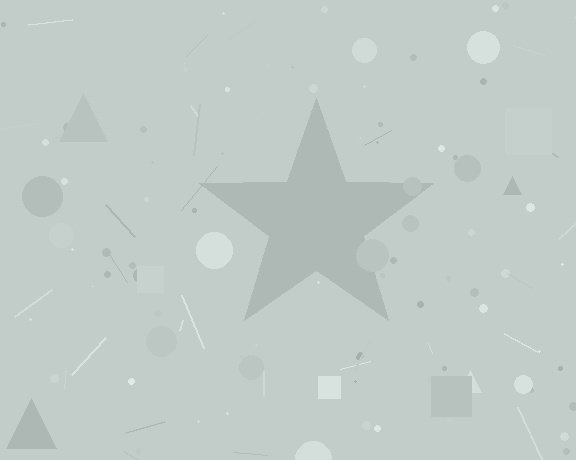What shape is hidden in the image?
A star is hidden in the image.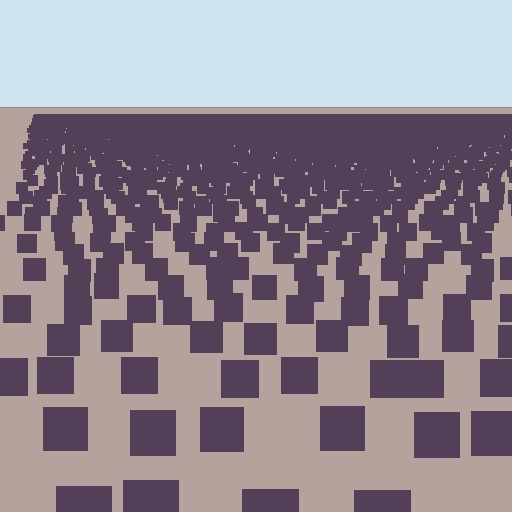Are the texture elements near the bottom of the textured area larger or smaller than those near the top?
Larger. Near the bottom, elements are closer to the viewer and appear at a bigger on-screen size.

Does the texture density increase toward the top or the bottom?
Density increases toward the top.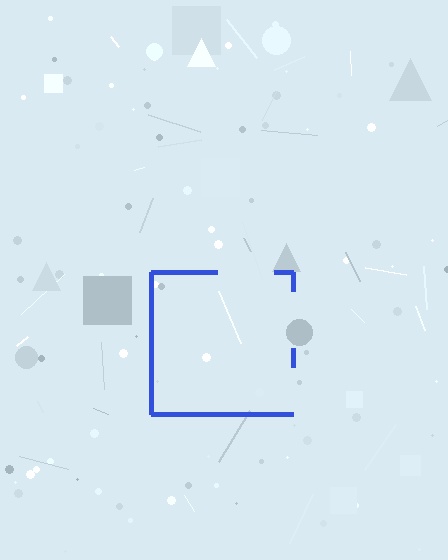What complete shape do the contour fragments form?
The contour fragments form a square.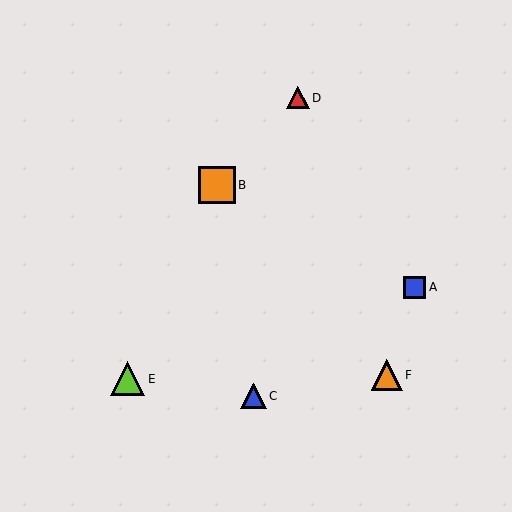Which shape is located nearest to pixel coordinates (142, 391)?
The lime triangle (labeled E) at (128, 379) is nearest to that location.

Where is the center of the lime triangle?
The center of the lime triangle is at (128, 379).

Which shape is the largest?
The orange square (labeled B) is the largest.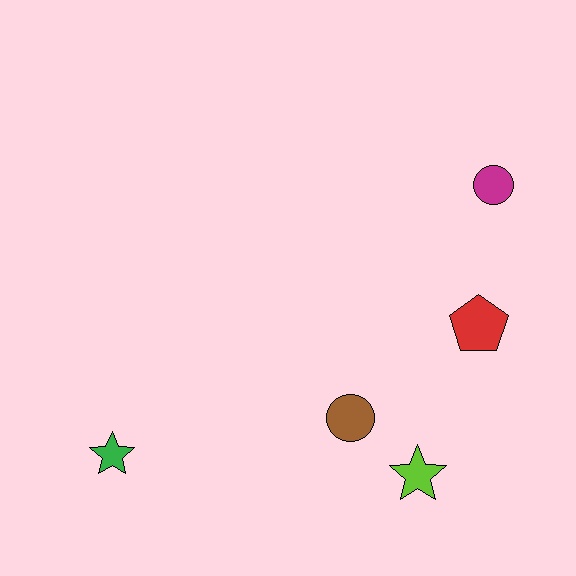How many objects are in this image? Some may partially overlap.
There are 5 objects.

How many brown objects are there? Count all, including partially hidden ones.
There is 1 brown object.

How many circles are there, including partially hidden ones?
There are 2 circles.